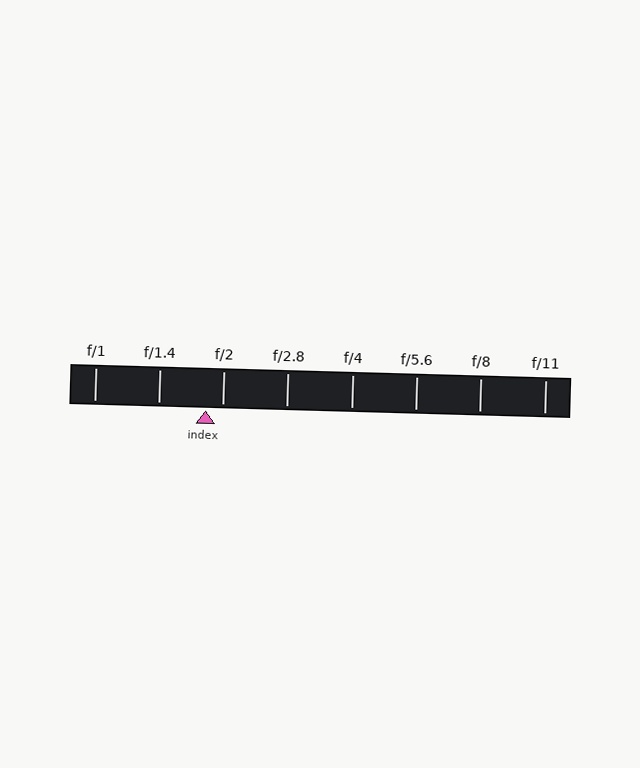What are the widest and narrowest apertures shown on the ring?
The widest aperture shown is f/1 and the narrowest is f/11.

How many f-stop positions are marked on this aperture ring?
There are 8 f-stop positions marked.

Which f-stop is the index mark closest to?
The index mark is closest to f/2.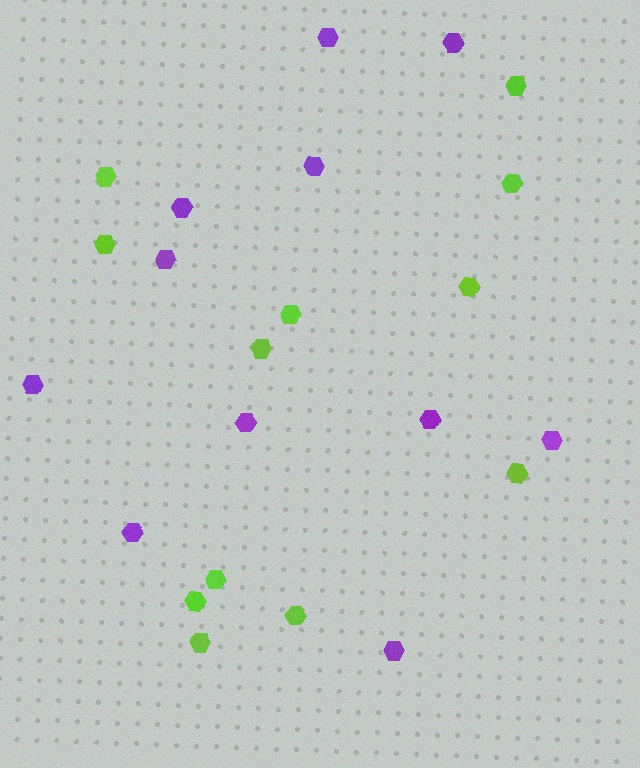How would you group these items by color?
There are 2 groups: one group of purple hexagons (11) and one group of lime hexagons (12).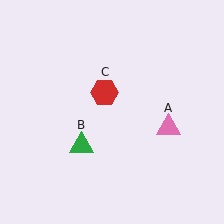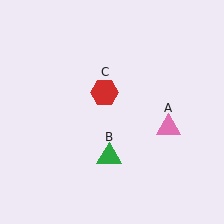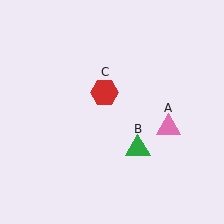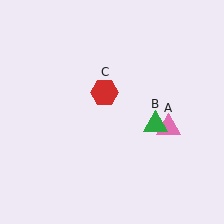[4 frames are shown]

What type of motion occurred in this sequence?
The green triangle (object B) rotated counterclockwise around the center of the scene.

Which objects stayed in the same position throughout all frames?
Pink triangle (object A) and red hexagon (object C) remained stationary.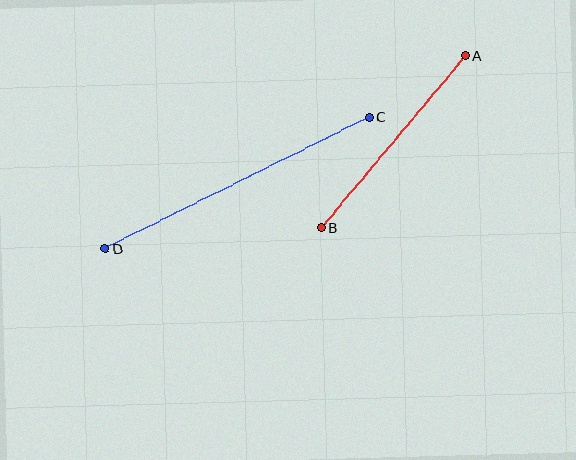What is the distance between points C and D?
The distance is approximately 295 pixels.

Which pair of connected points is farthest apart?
Points C and D are farthest apart.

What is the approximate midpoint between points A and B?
The midpoint is at approximately (393, 142) pixels.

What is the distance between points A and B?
The distance is approximately 224 pixels.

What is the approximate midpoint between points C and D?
The midpoint is at approximately (237, 183) pixels.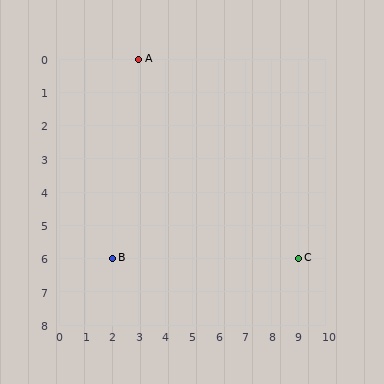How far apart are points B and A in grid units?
Points B and A are 1 column and 6 rows apart (about 6.1 grid units diagonally).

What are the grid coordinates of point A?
Point A is at grid coordinates (3, 0).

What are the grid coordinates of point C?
Point C is at grid coordinates (9, 6).